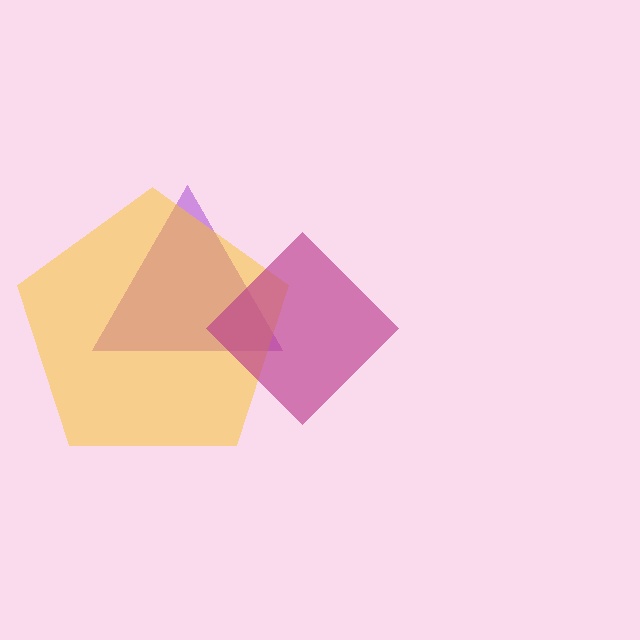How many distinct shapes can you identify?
There are 3 distinct shapes: a purple triangle, a yellow pentagon, a magenta diamond.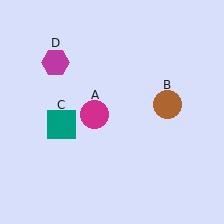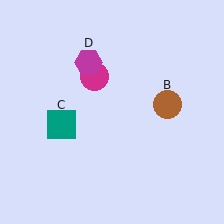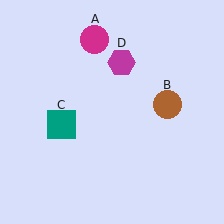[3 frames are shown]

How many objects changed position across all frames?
2 objects changed position: magenta circle (object A), magenta hexagon (object D).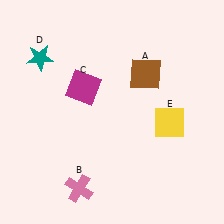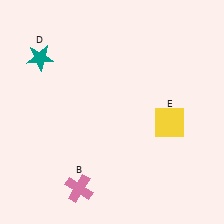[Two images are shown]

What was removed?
The brown square (A), the magenta square (C) were removed in Image 2.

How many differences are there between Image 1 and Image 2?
There are 2 differences between the two images.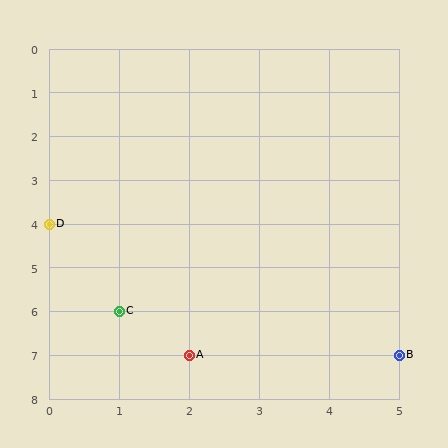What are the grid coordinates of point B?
Point B is at grid coordinates (5, 7).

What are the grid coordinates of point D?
Point D is at grid coordinates (0, 4).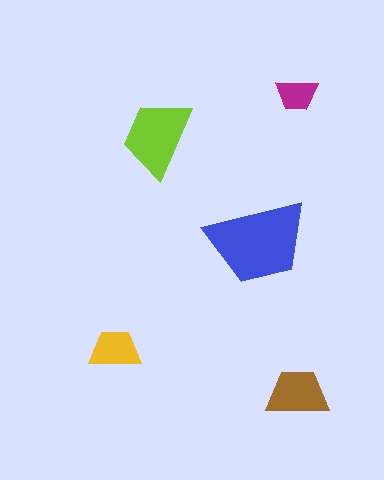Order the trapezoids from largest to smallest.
the blue one, the lime one, the brown one, the yellow one, the magenta one.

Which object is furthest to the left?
The yellow trapezoid is leftmost.